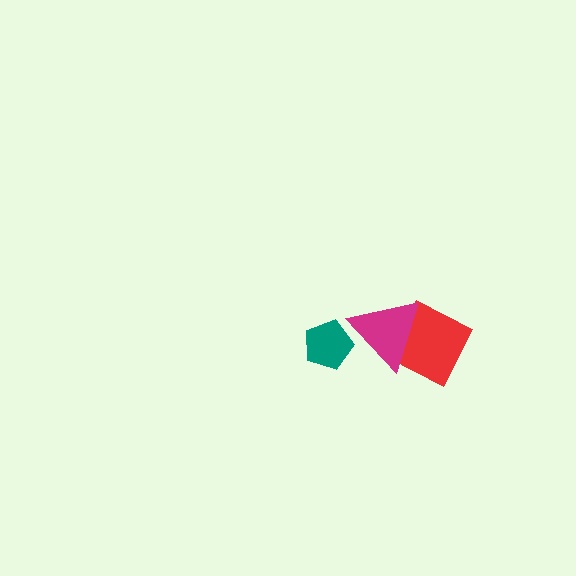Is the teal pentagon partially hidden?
Yes, it is partially covered by another shape.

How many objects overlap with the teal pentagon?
1 object overlaps with the teal pentagon.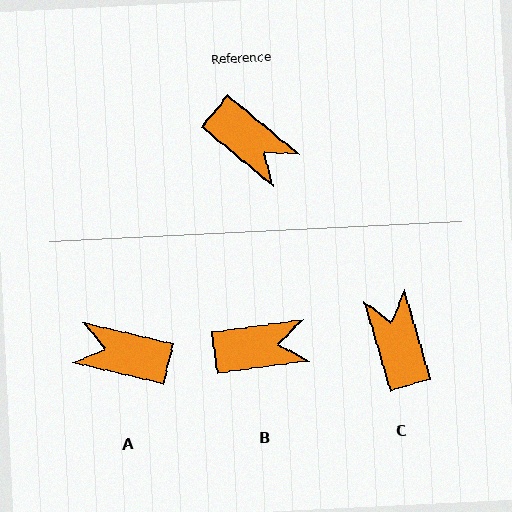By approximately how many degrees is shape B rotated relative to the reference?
Approximately 47 degrees counter-clockwise.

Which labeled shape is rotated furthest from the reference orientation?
A, about 154 degrees away.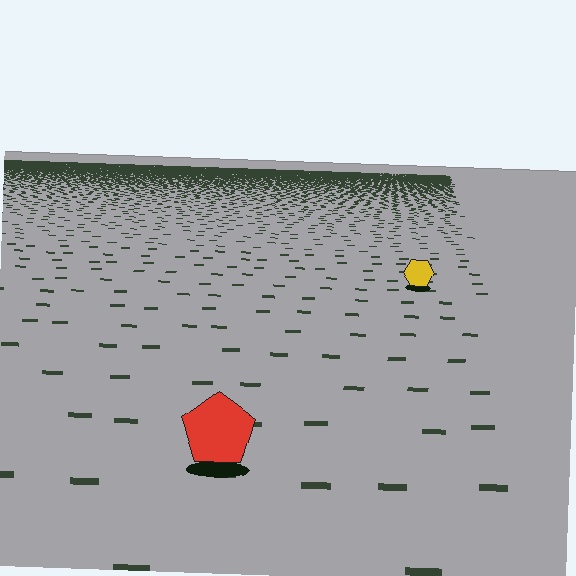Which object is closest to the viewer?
The red pentagon is closest. The texture marks near it are larger and more spread out.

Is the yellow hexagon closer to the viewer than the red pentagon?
No. The red pentagon is closer — you can tell from the texture gradient: the ground texture is coarser near it.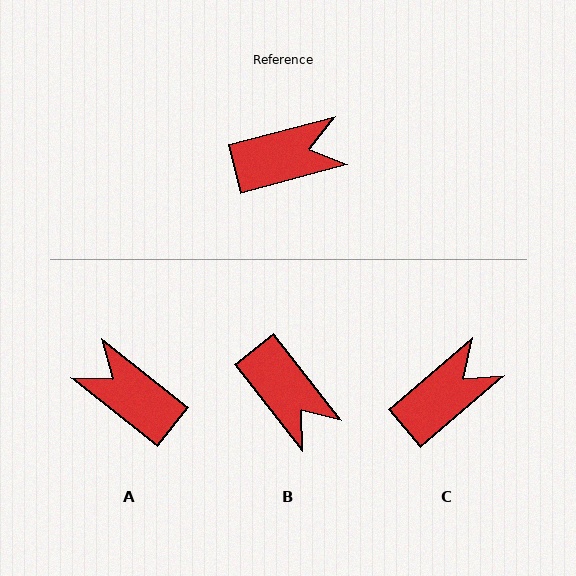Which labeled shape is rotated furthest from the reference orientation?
A, about 127 degrees away.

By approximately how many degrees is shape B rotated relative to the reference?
Approximately 66 degrees clockwise.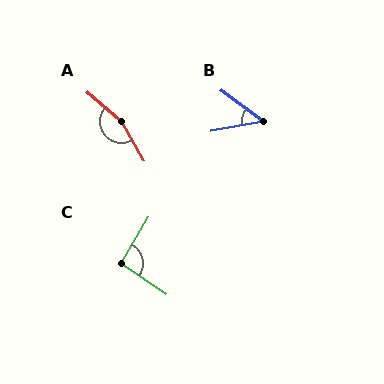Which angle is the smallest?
B, at approximately 46 degrees.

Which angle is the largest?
A, at approximately 159 degrees.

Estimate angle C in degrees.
Approximately 94 degrees.